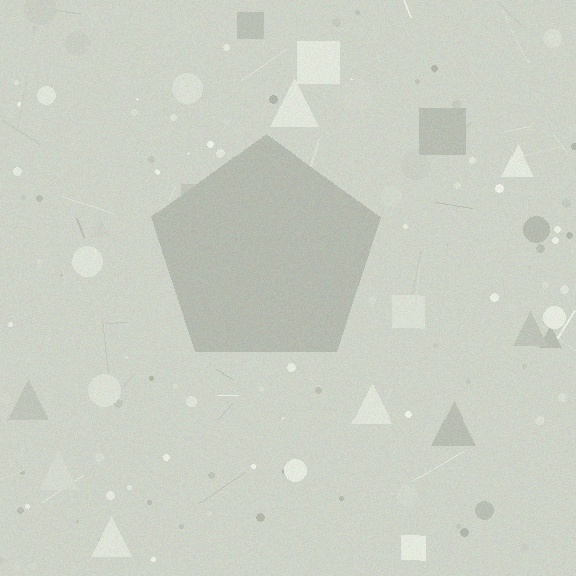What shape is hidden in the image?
A pentagon is hidden in the image.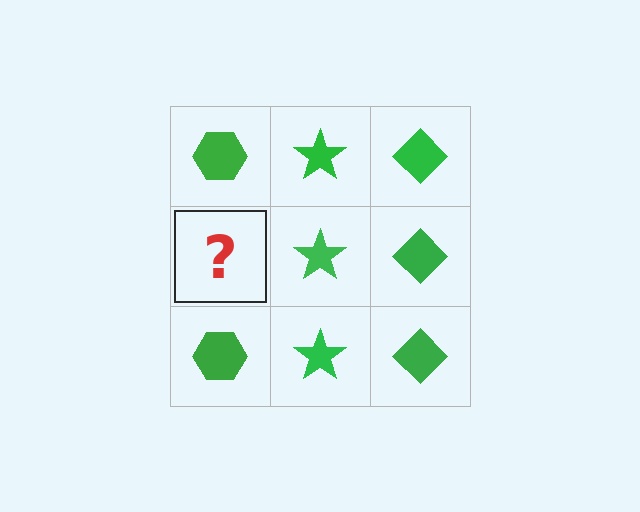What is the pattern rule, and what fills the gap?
The rule is that each column has a consistent shape. The gap should be filled with a green hexagon.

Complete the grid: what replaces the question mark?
The question mark should be replaced with a green hexagon.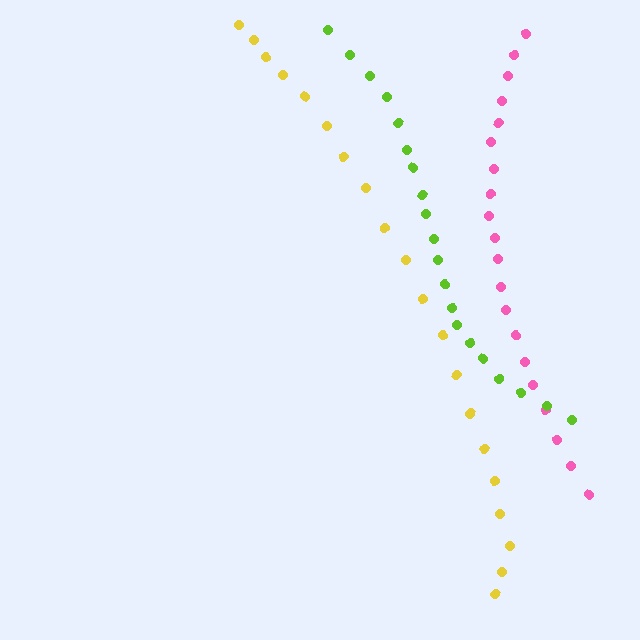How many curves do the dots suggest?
There are 3 distinct paths.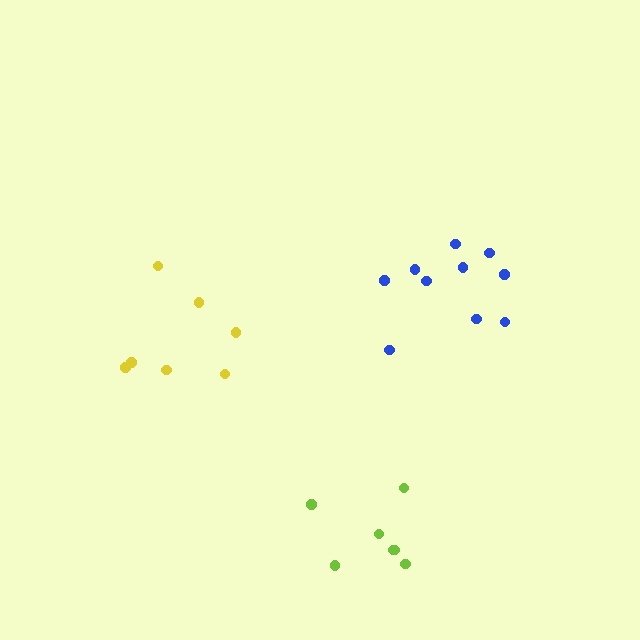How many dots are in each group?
Group 1: 7 dots, Group 2: 7 dots, Group 3: 10 dots (24 total).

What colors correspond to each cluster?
The clusters are colored: yellow, lime, blue.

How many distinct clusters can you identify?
There are 3 distinct clusters.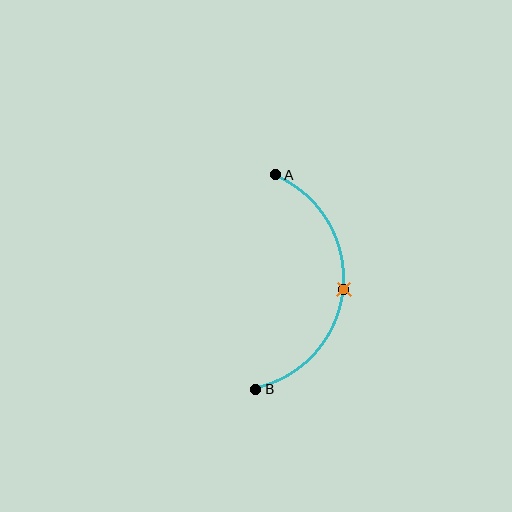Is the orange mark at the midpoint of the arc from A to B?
Yes. The orange mark lies on the arc at equal arc-length from both A and B — it is the arc midpoint.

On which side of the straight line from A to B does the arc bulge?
The arc bulges to the right of the straight line connecting A and B.